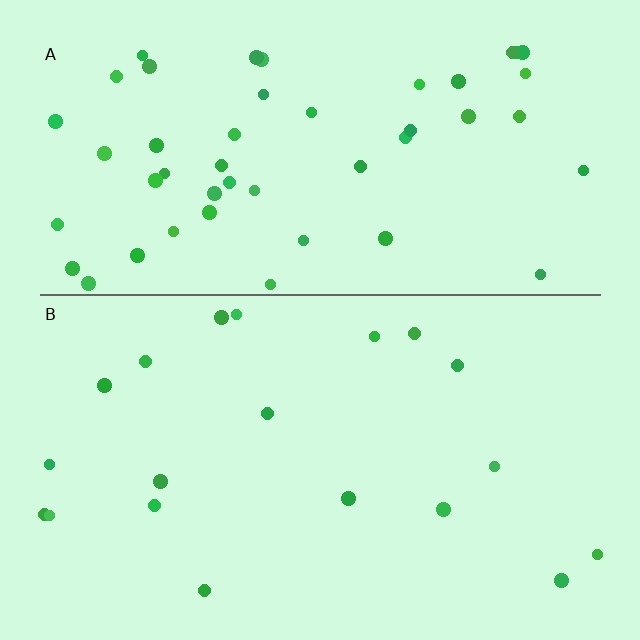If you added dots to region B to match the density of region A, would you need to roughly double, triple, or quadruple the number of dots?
Approximately double.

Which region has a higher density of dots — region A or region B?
A (the top).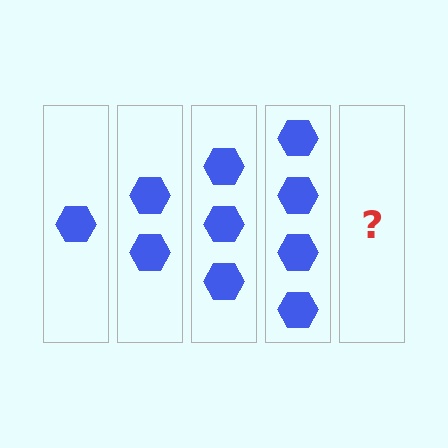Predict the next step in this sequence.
The next step is 5 hexagons.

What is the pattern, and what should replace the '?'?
The pattern is that each step adds one more hexagon. The '?' should be 5 hexagons.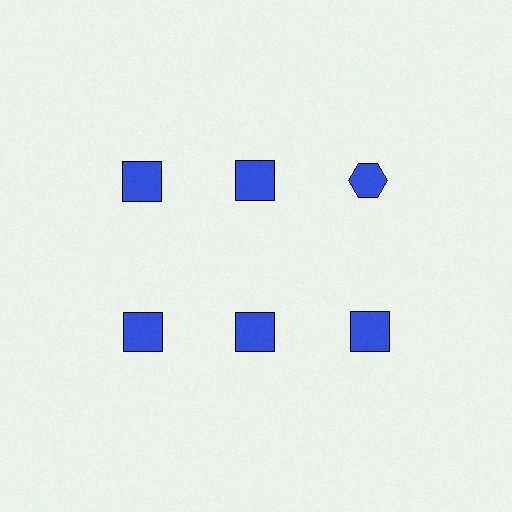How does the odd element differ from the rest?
It has a different shape: hexagon instead of square.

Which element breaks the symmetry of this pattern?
The blue hexagon in the top row, center column breaks the symmetry. All other shapes are blue squares.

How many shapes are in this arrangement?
There are 6 shapes arranged in a grid pattern.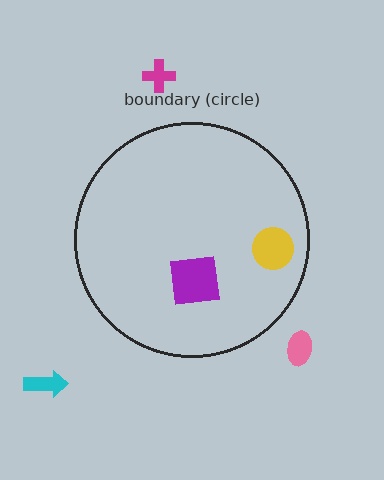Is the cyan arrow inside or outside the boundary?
Outside.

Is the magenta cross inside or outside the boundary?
Outside.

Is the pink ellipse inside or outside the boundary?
Outside.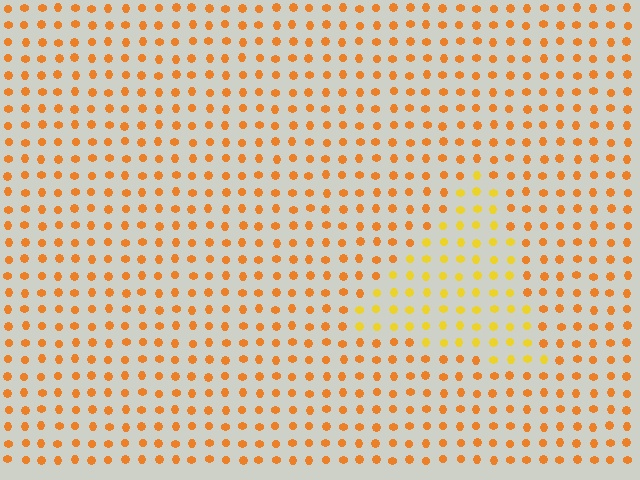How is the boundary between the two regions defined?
The boundary is defined purely by a slight shift in hue (about 26 degrees). Spacing, size, and orientation are identical on both sides.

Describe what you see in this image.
The image is filled with small orange elements in a uniform arrangement. A triangle-shaped region is visible where the elements are tinted to a slightly different hue, forming a subtle color boundary.